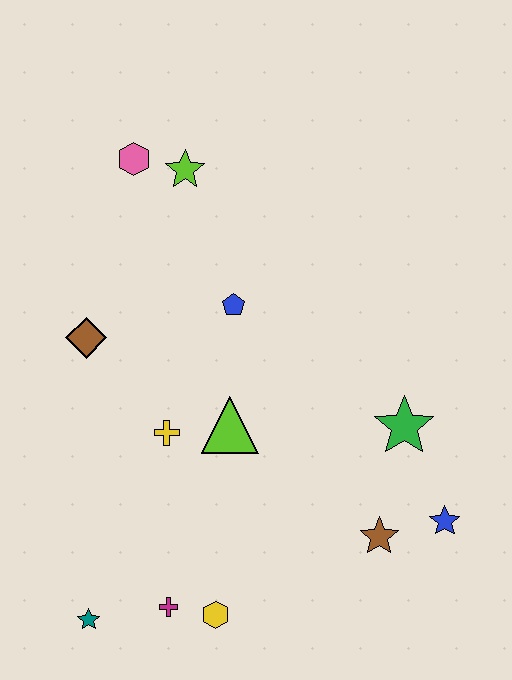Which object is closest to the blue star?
The brown star is closest to the blue star.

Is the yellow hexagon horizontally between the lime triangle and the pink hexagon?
Yes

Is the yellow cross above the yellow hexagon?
Yes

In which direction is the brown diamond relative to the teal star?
The brown diamond is above the teal star.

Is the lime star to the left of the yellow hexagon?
Yes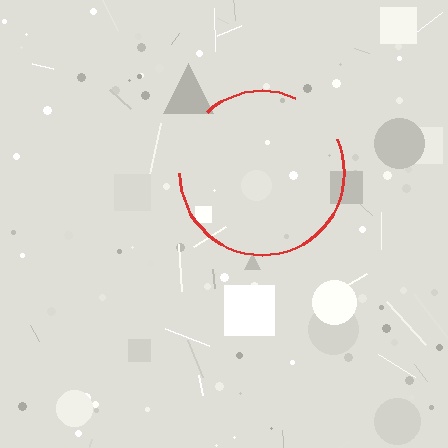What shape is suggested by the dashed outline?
The dashed outline suggests a circle.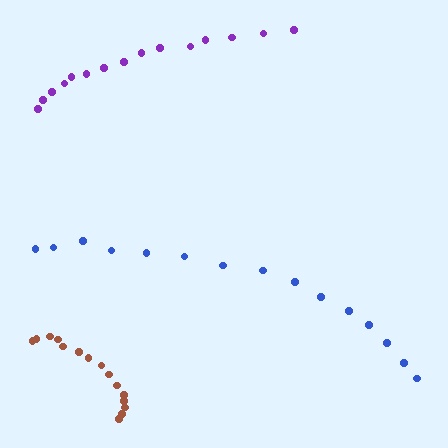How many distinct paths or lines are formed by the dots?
There are 3 distinct paths.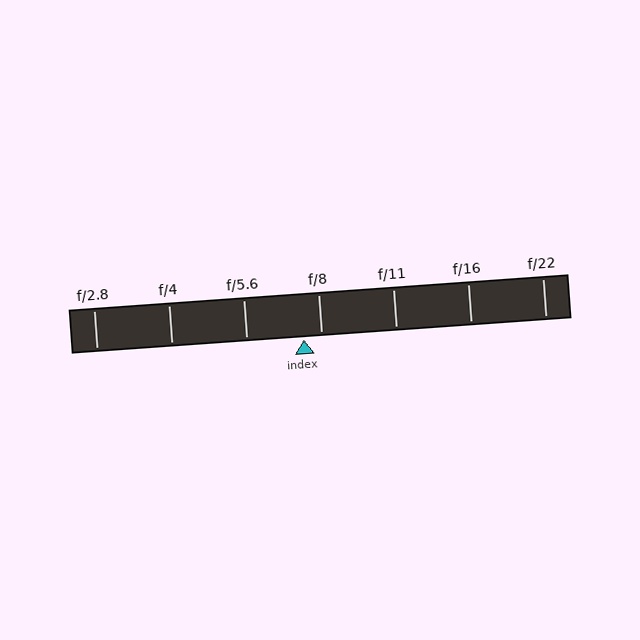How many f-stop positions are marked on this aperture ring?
There are 7 f-stop positions marked.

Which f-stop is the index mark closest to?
The index mark is closest to f/8.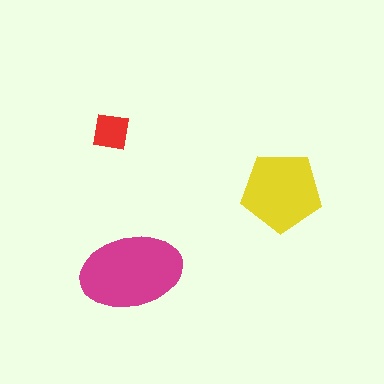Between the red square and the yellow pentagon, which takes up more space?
The yellow pentagon.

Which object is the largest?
The magenta ellipse.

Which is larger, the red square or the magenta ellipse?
The magenta ellipse.